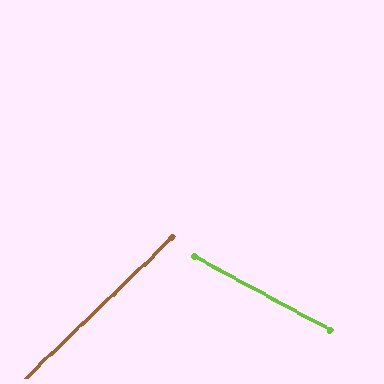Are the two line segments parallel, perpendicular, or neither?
Neither parallel nor perpendicular — they differ by about 72°.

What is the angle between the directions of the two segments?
Approximately 72 degrees.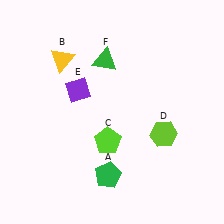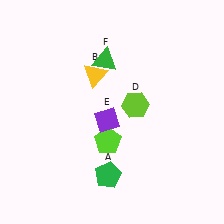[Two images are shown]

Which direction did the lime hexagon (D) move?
The lime hexagon (D) moved up.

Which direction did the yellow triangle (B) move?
The yellow triangle (B) moved right.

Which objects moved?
The objects that moved are: the yellow triangle (B), the lime hexagon (D), the purple diamond (E).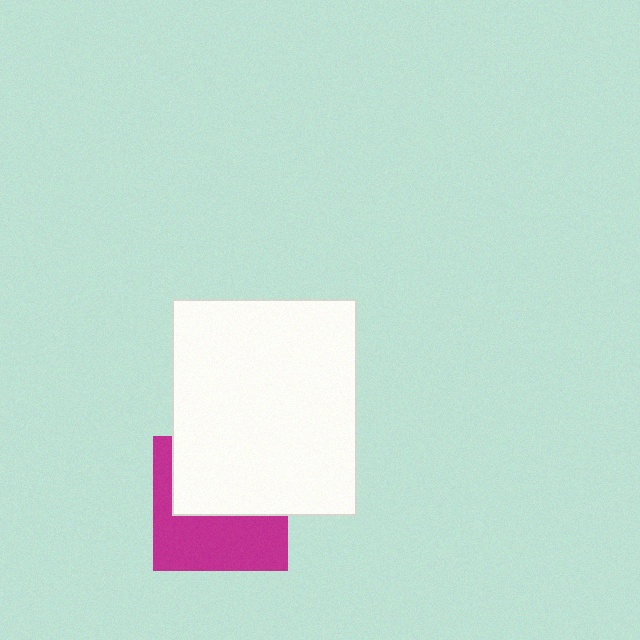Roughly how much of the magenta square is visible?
About half of it is visible (roughly 49%).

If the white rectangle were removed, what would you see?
You would see the complete magenta square.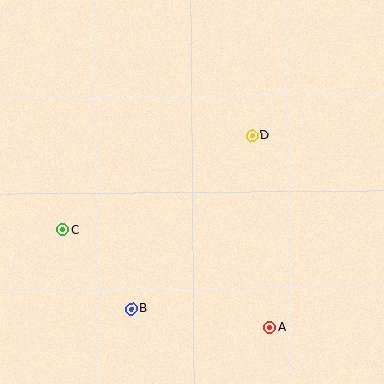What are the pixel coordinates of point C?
Point C is at (63, 230).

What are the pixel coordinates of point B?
Point B is at (131, 309).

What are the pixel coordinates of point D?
Point D is at (252, 136).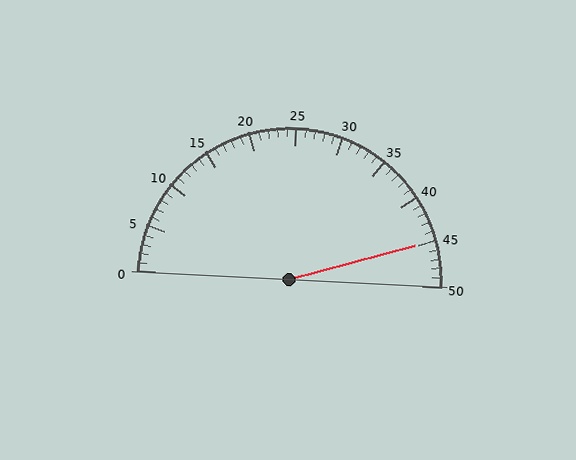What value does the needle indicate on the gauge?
The needle indicates approximately 45.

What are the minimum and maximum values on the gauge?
The gauge ranges from 0 to 50.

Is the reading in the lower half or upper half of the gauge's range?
The reading is in the upper half of the range (0 to 50).